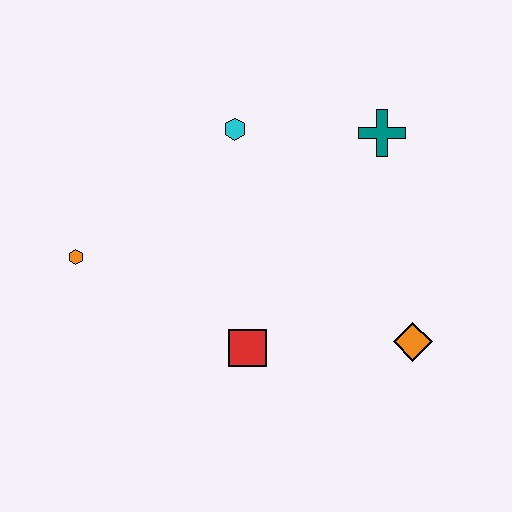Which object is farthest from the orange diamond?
The orange hexagon is farthest from the orange diamond.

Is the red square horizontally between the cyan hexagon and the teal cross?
Yes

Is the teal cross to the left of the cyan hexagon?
No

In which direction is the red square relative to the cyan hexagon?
The red square is below the cyan hexagon.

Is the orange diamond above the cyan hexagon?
No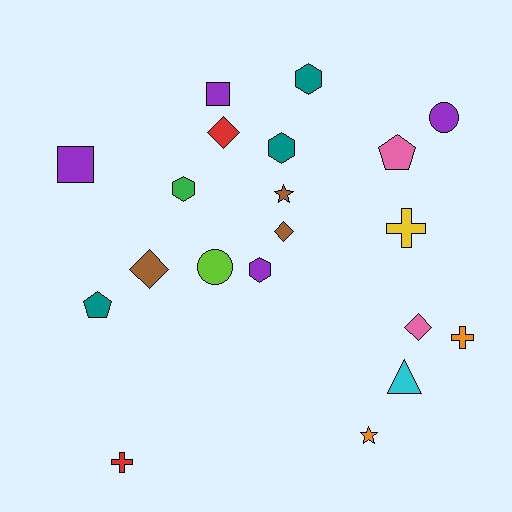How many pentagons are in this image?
There are 2 pentagons.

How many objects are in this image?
There are 20 objects.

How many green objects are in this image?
There is 1 green object.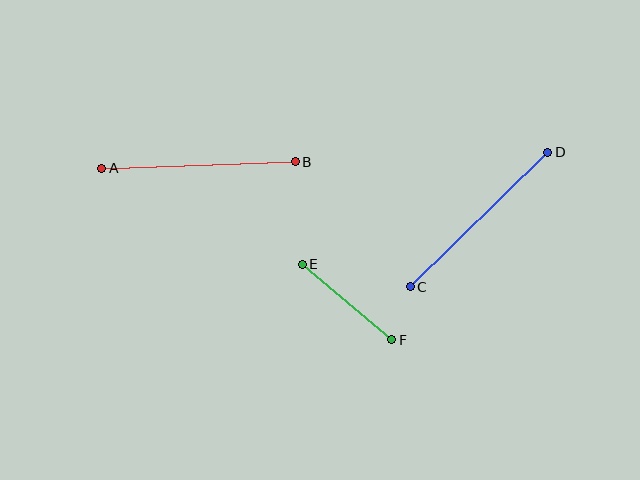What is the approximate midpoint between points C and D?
The midpoint is at approximately (479, 220) pixels.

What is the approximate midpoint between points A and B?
The midpoint is at approximately (199, 165) pixels.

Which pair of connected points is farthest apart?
Points A and B are farthest apart.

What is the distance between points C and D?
The distance is approximately 192 pixels.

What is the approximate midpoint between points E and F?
The midpoint is at approximately (347, 302) pixels.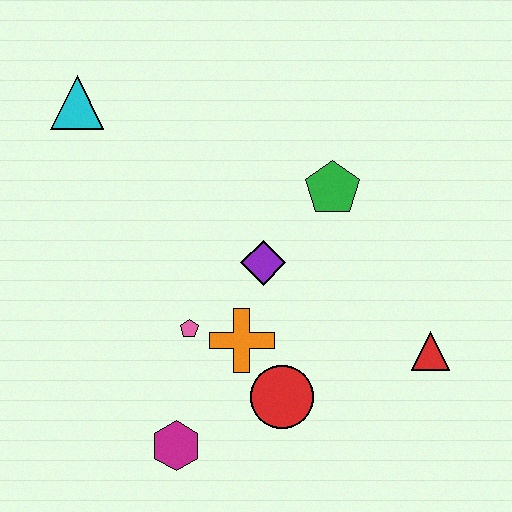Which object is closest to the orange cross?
The pink pentagon is closest to the orange cross.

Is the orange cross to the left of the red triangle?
Yes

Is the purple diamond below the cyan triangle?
Yes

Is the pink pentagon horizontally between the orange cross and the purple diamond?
No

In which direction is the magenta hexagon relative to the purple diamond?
The magenta hexagon is below the purple diamond.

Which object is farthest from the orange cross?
The cyan triangle is farthest from the orange cross.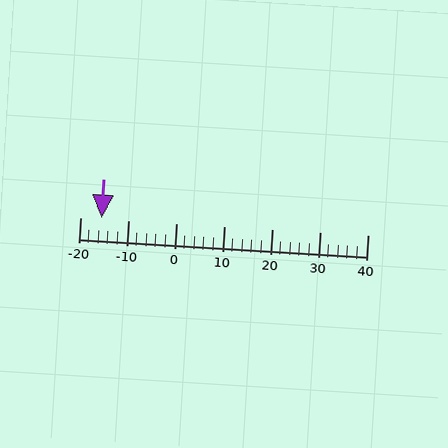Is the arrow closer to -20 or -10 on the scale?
The arrow is closer to -20.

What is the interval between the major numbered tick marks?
The major tick marks are spaced 10 units apart.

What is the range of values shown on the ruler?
The ruler shows values from -20 to 40.